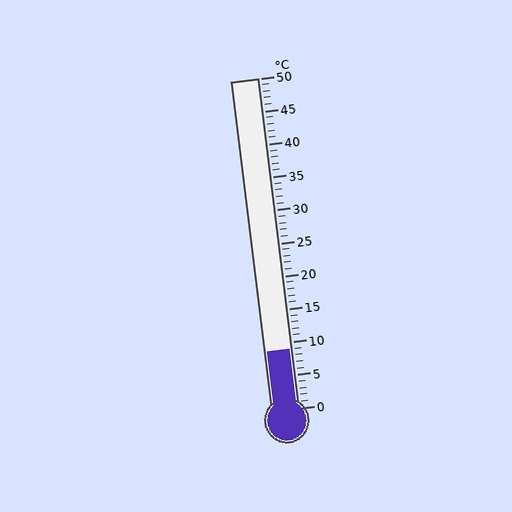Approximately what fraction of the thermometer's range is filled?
The thermometer is filled to approximately 20% of its range.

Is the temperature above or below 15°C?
The temperature is below 15°C.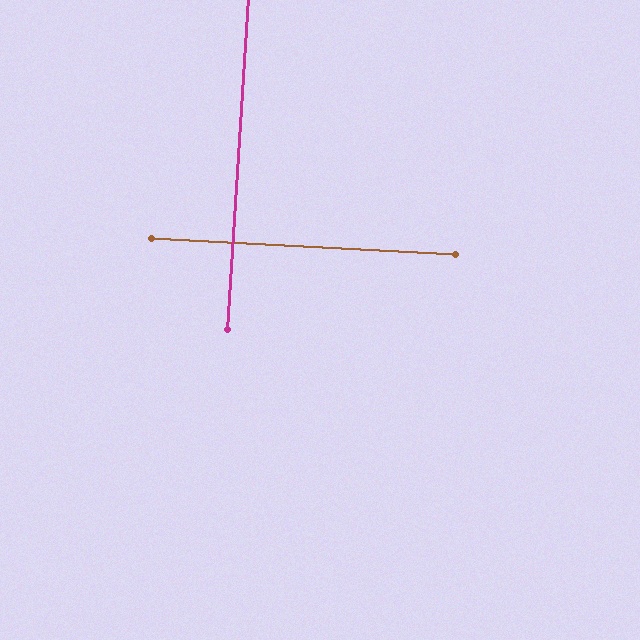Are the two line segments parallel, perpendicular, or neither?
Perpendicular — they meet at approximately 89°.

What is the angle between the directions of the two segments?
Approximately 89 degrees.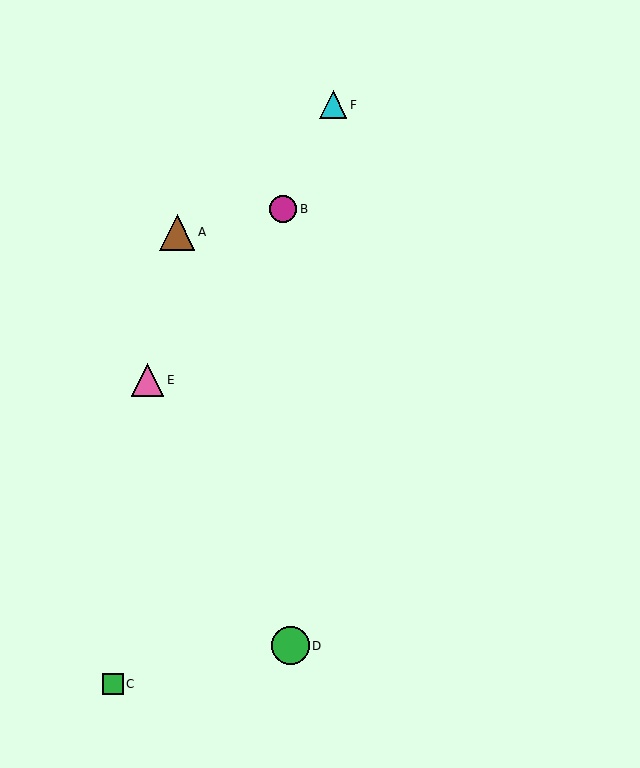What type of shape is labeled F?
Shape F is a cyan triangle.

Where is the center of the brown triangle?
The center of the brown triangle is at (177, 232).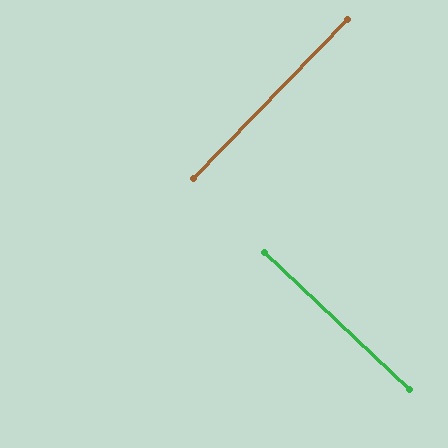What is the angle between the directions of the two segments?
Approximately 90 degrees.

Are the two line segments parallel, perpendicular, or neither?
Perpendicular — they meet at approximately 90°.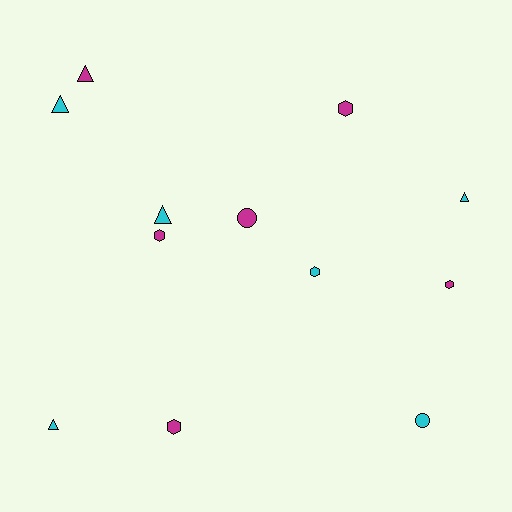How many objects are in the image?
There are 12 objects.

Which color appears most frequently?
Cyan, with 6 objects.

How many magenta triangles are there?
There is 1 magenta triangle.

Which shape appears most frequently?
Hexagon, with 5 objects.